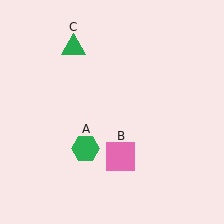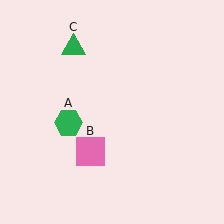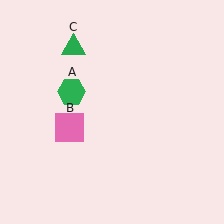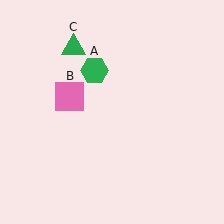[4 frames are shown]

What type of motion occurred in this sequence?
The green hexagon (object A), pink square (object B) rotated clockwise around the center of the scene.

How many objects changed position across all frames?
2 objects changed position: green hexagon (object A), pink square (object B).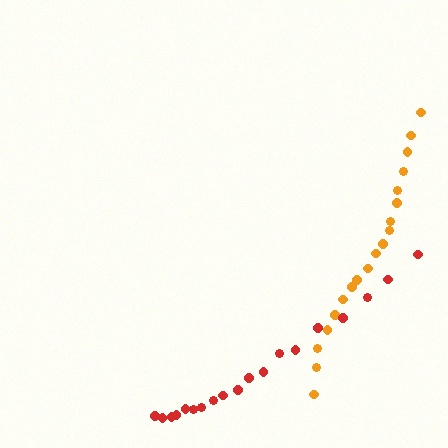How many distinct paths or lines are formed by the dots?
There are 2 distinct paths.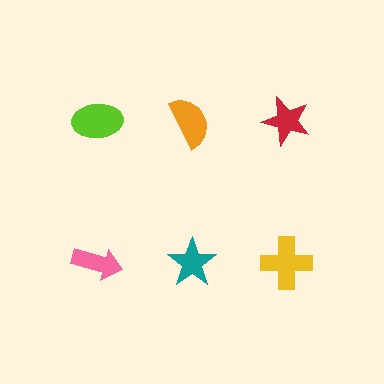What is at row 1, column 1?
A lime ellipse.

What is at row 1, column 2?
An orange semicircle.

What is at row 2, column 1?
A pink arrow.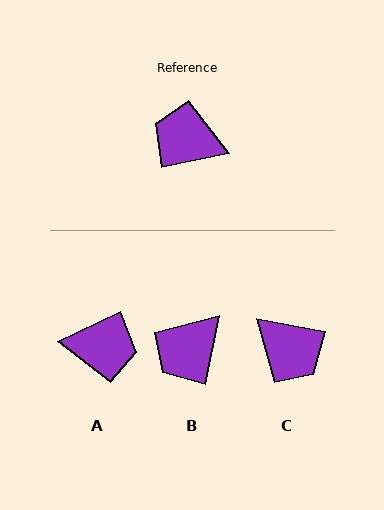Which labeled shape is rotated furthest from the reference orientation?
A, about 166 degrees away.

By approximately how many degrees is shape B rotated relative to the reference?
Approximately 67 degrees counter-clockwise.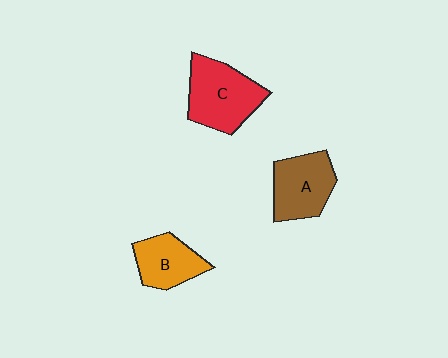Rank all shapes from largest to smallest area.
From largest to smallest: C (red), A (brown), B (orange).